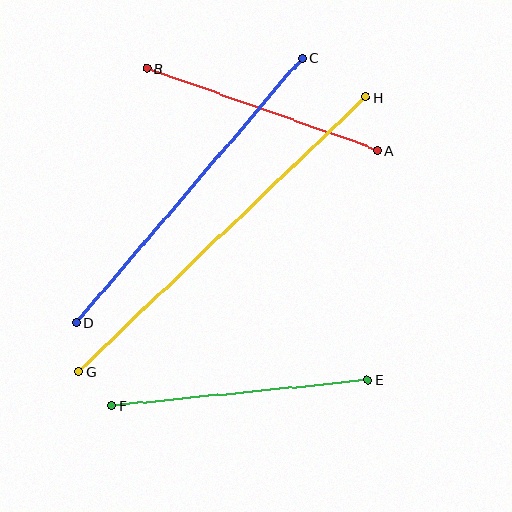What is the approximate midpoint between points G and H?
The midpoint is at approximately (222, 234) pixels.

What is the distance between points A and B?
The distance is approximately 245 pixels.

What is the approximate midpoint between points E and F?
The midpoint is at approximately (240, 393) pixels.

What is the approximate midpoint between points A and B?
The midpoint is at approximately (262, 109) pixels.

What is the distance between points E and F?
The distance is approximately 258 pixels.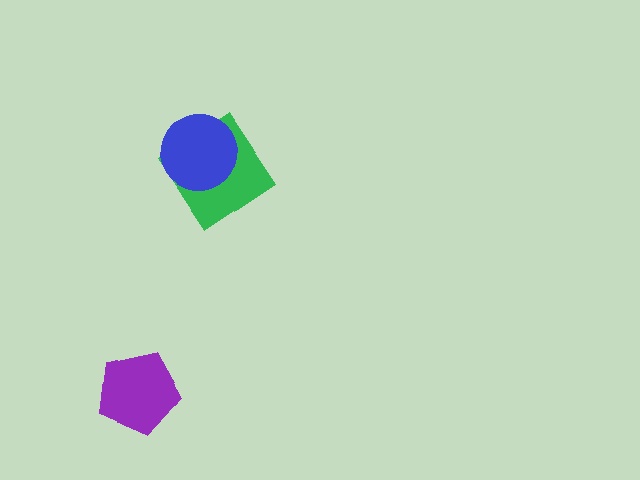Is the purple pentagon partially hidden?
No, no other shape covers it.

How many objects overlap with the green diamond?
1 object overlaps with the green diamond.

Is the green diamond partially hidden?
Yes, it is partially covered by another shape.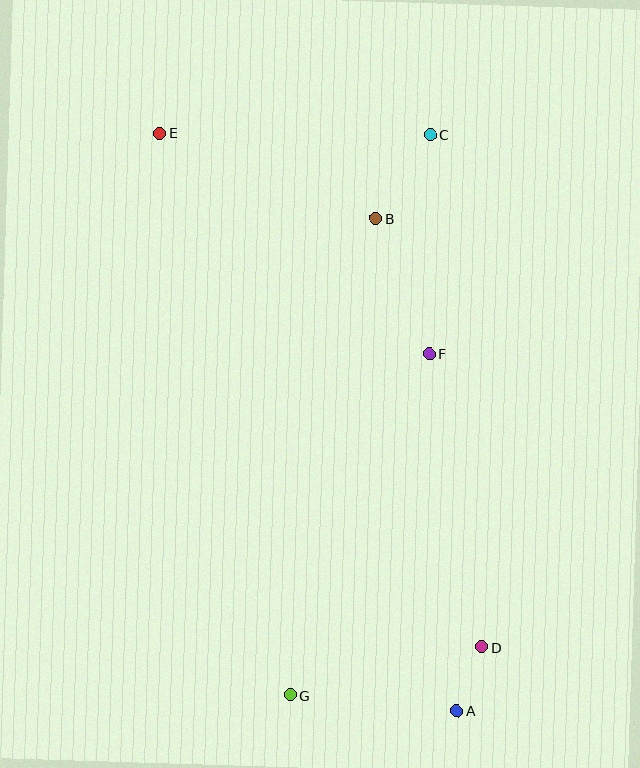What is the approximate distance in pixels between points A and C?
The distance between A and C is approximately 577 pixels.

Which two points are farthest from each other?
Points A and E are farthest from each other.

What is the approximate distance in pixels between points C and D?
The distance between C and D is approximately 515 pixels.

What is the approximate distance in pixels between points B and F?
The distance between B and F is approximately 146 pixels.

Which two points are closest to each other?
Points A and D are closest to each other.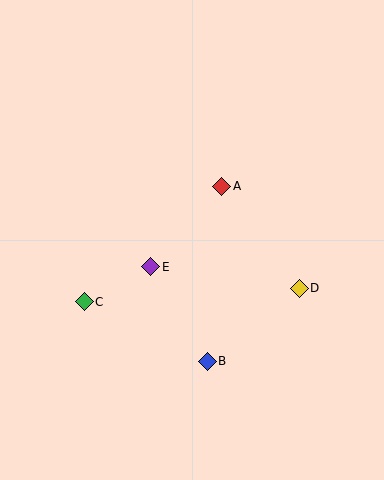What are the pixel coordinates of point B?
Point B is at (207, 361).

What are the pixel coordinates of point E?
Point E is at (151, 267).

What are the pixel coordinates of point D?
Point D is at (299, 289).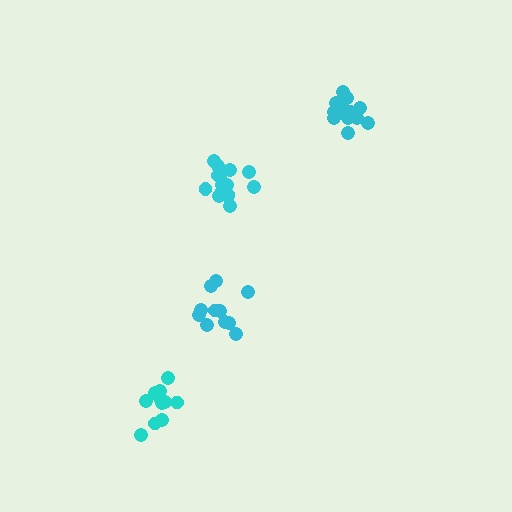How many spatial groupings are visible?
There are 4 spatial groupings.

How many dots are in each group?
Group 1: 11 dots, Group 2: 16 dots, Group 3: 11 dots, Group 4: 17 dots (55 total).